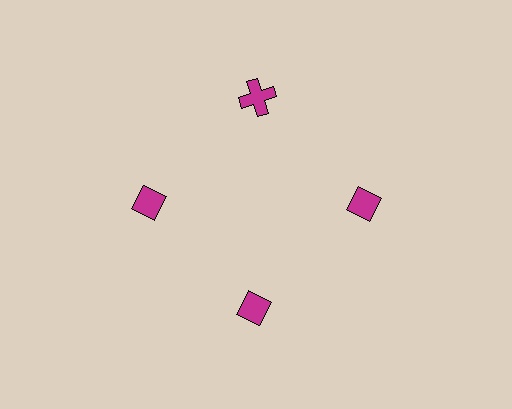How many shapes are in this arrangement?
There are 4 shapes arranged in a ring pattern.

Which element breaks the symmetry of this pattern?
The magenta cross at roughly the 12 o'clock position breaks the symmetry. All other shapes are magenta diamonds.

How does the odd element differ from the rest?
It has a different shape: cross instead of diamond.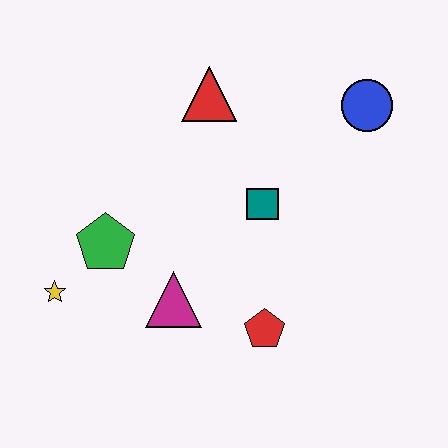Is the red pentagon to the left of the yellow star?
No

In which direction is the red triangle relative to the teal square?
The red triangle is above the teal square.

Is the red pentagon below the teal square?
Yes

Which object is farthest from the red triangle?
The yellow star is farthest from the red triangle.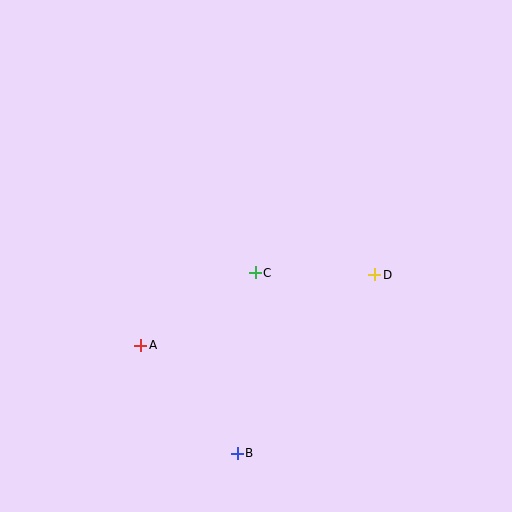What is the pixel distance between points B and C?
The distance between B and C is 181 pixels.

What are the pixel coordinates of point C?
Point C is at (255, 273).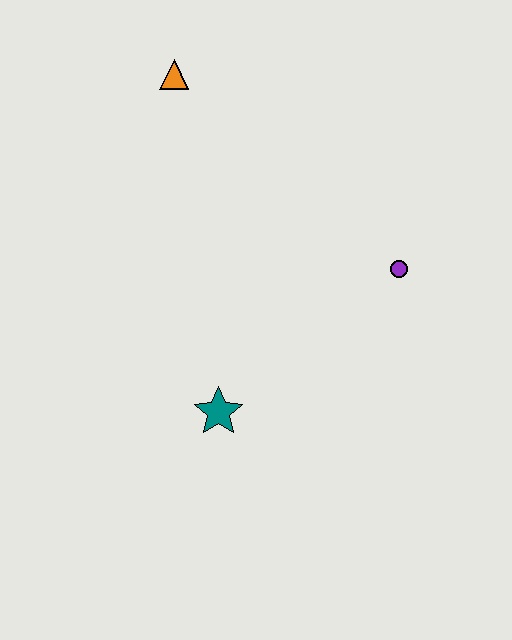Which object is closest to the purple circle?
The teal star is closest to the purple circle.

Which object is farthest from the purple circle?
The orange triangle is farthest from the purple circle.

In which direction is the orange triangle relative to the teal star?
The orange triangle is above the teal star.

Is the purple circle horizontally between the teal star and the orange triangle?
No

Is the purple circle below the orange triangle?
Yes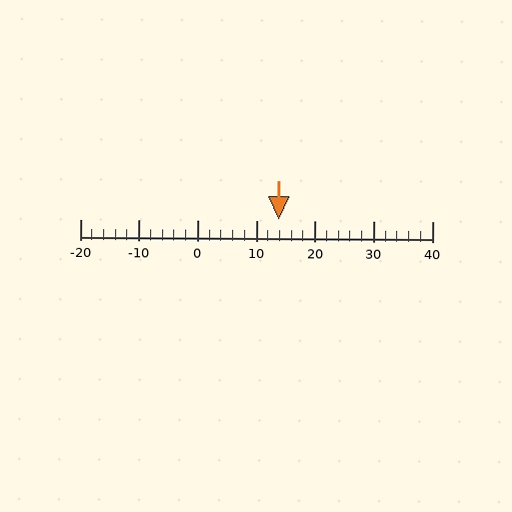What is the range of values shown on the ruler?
The ruler shows values from -20 to 40.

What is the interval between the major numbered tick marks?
The major tick marks are spaced 10 units apart.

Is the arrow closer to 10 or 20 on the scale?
The arrow is closer to 10.